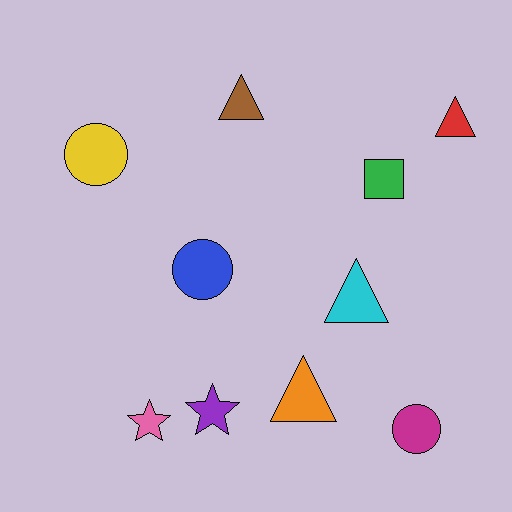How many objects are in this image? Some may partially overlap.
There are 10 objects.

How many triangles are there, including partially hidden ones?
There are 4 triangles.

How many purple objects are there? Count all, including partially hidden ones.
There is 1 purple object.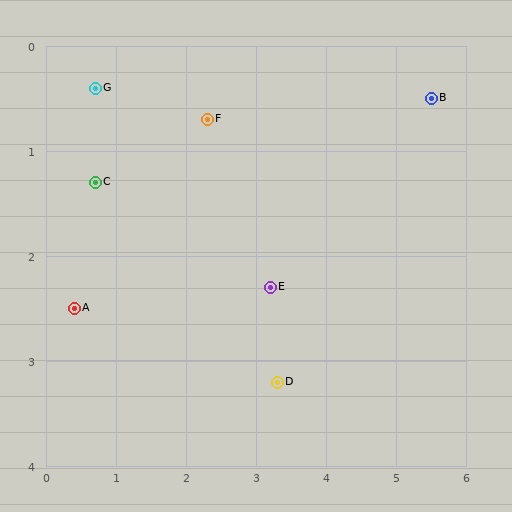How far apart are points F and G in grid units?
Points F and G are about 1.6 grid units apart.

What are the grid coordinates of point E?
Point E is at approximately (3.2, 2.3).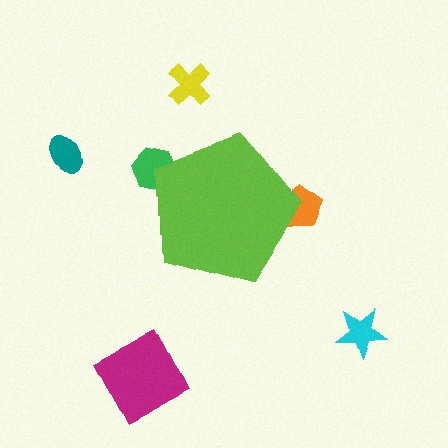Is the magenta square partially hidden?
No, the magenta square is fully visible.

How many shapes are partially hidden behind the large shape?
2 shapes are partially hidden.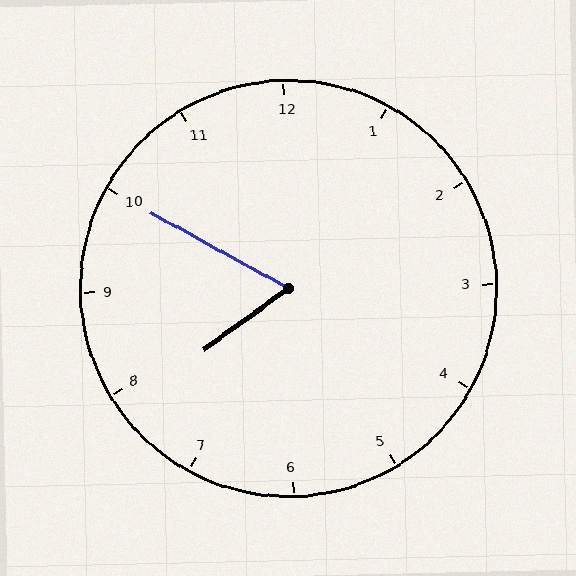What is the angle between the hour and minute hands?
Approximately 65 degrees.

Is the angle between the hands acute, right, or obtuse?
It is acute.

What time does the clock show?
7:50.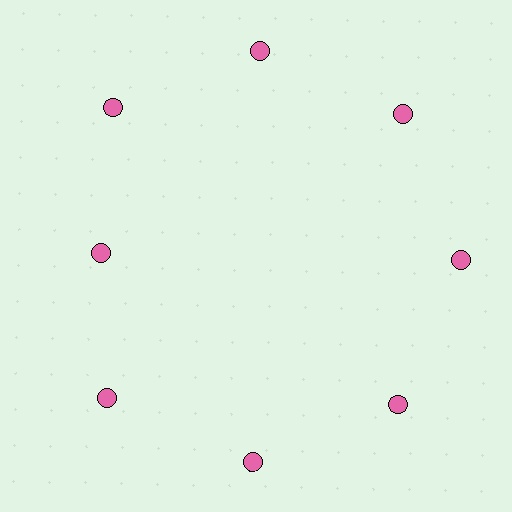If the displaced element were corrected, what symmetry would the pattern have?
It would have 8-fold rotational symmetry — the pattern would map onto itself every 45 degrees.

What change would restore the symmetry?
The symmetry would be restored by moving it outward, back onto the ring so that all 8 circles sit at equal angles and equal distance from the center.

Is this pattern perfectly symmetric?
No. The 8 pink circles are arranged in a ring, but one element near the 9 o'clock position is pulled inward toward the center, breaking the 8-fold rotational symmetry.